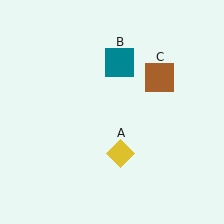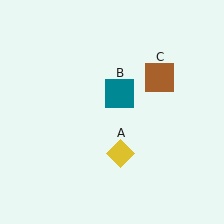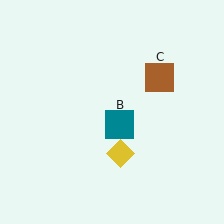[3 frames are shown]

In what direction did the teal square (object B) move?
The teal square (object B) moved down.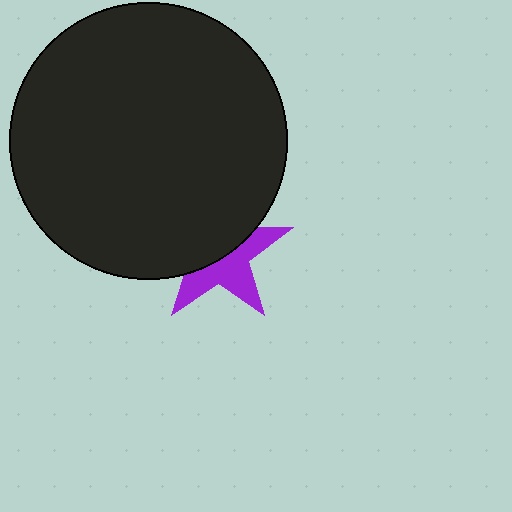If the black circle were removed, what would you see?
You would see the complete purple star.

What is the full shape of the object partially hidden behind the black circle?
The partially hidden object is a purple star.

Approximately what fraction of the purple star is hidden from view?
Roughly 52% of the purple star is hidden behind the black circle.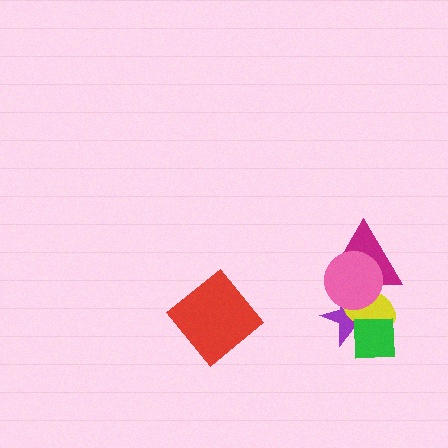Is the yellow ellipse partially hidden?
Yes, it is partially covered by another shape.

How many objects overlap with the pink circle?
3 objects overlap with the pink circle.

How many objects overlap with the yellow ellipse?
4 objects overlap with the yellow ellipse.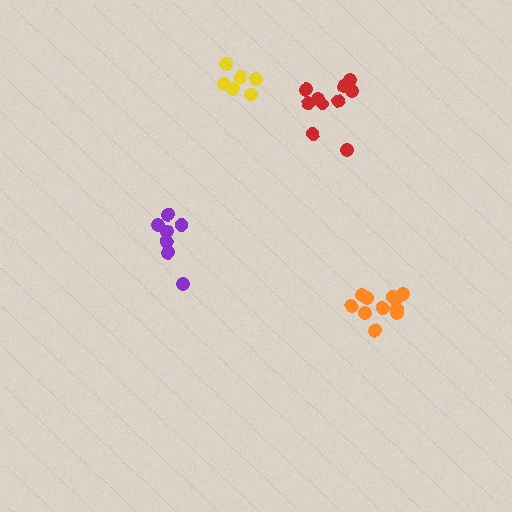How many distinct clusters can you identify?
There are 4 distinct clusters.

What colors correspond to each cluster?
The clusters are colored: red, yellow, purple, orange.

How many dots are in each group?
Group 1: 10 dots, Group 2: 6 dots, Group 3: 7 dots, Group 4: 11 dots (34 total).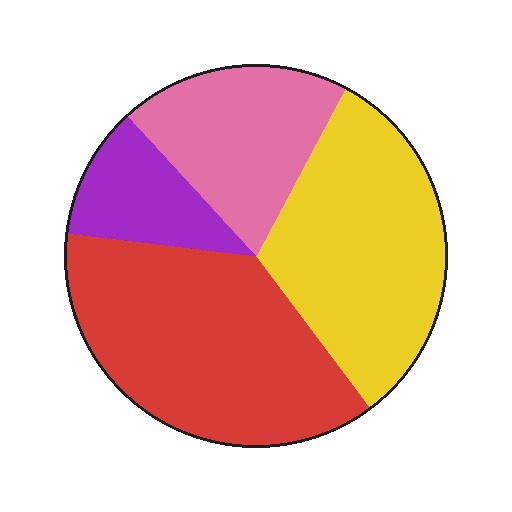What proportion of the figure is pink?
Pink takes up about one fifth (1/5) of the figure.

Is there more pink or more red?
Red.